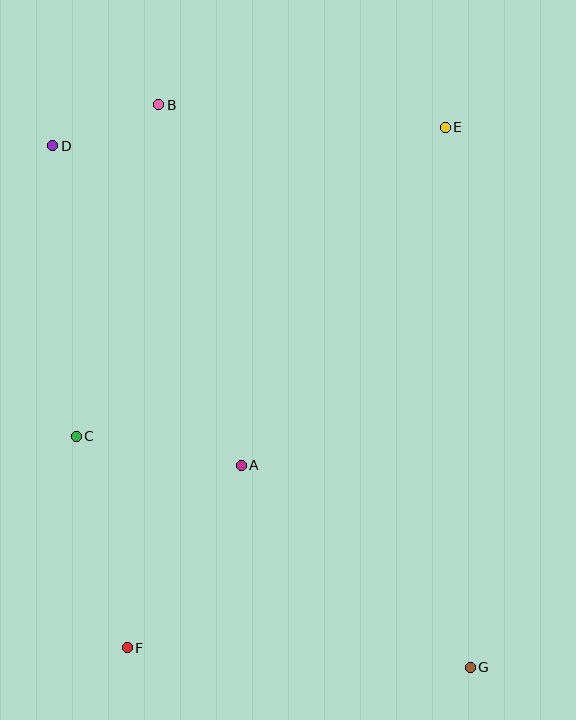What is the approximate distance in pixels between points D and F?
The distance between D and F is approximately 507 pixels.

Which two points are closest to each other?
Points B and D are closest to each other.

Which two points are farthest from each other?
Points D and G are farthest from each other.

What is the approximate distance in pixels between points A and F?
The distance between A and F is approximately 215 pixels.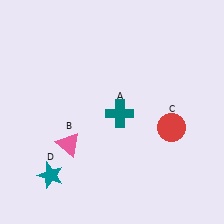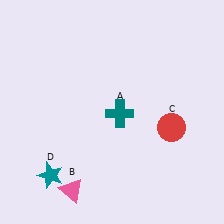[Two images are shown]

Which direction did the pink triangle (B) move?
The pink triangle (B) moved down.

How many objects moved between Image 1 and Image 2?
1 object moved between the two images.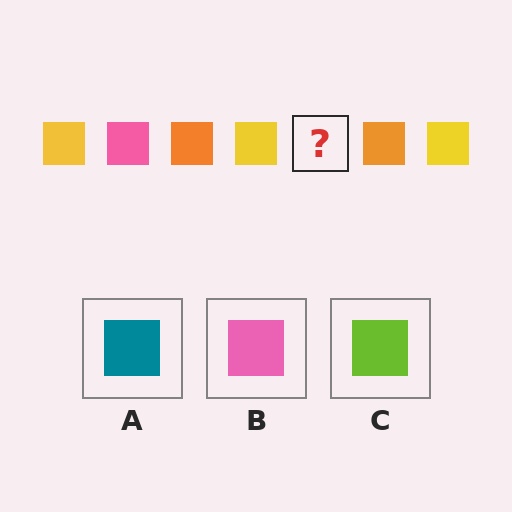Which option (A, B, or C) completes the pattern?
B.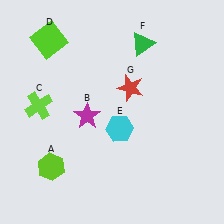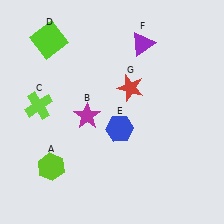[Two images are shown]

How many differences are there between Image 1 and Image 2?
There are 2 differences between the two images.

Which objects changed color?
E changed from cyan to blue. F changed from green to purple.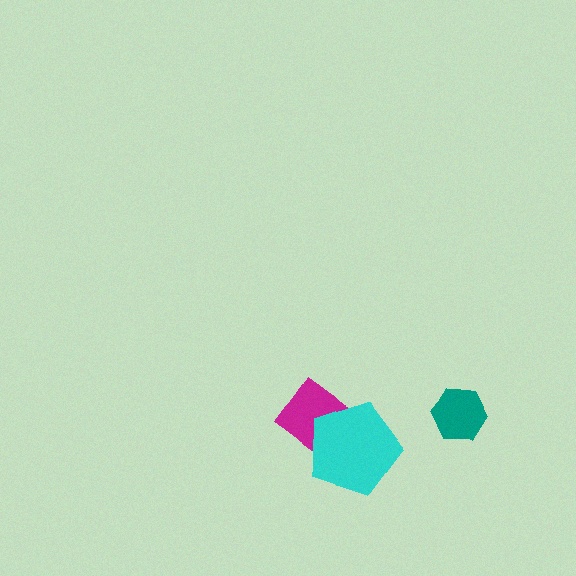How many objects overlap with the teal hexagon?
0 objects overlap with the teal hexagon.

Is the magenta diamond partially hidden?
Yes, it is partially covered by another shape.